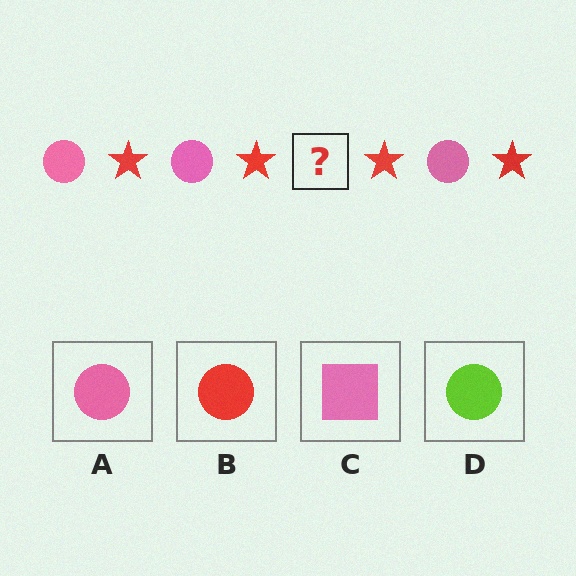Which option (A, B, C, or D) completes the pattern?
A.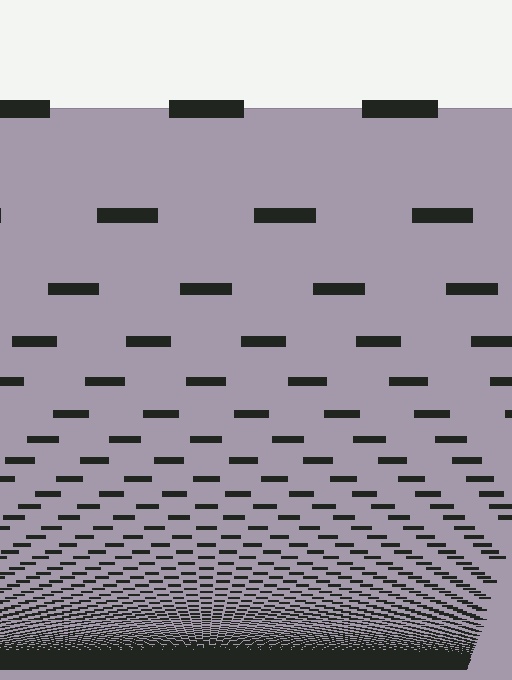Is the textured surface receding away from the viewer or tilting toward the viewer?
The surface appears to tilt toward the viewer. Texture elements get larger and sparser toward the top.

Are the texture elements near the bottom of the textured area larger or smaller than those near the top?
Smaller. The gradient is inverted — elements near the bottom are smaller and denser.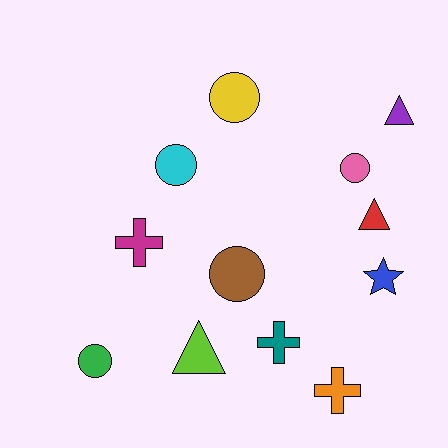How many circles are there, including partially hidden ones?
There are 5 circles.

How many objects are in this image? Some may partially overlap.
There are 12 objects.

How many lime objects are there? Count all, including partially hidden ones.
There is 1 lime object.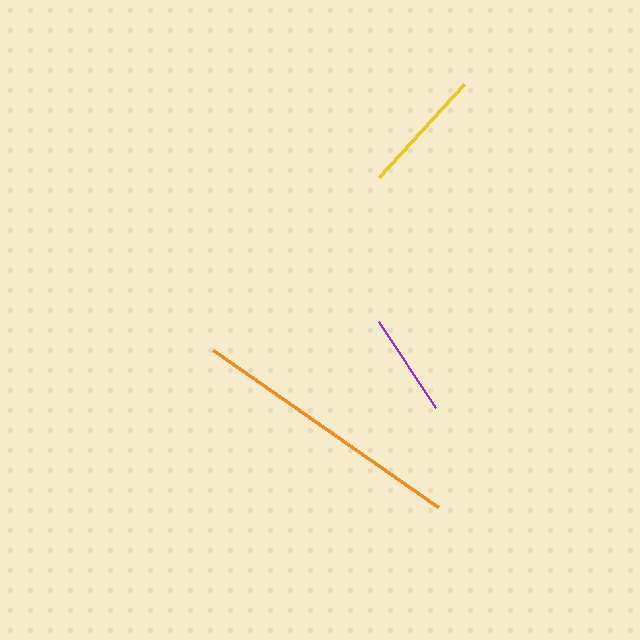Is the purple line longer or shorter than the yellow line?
The yellow line is longer than the purple line.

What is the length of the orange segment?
The orange segment is approximately 274 pixels long.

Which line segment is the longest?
The orange line is the longest at approximately 274 pixels.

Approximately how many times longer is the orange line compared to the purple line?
The orange line is approximately 2.6 times the length of the purple line.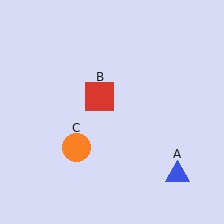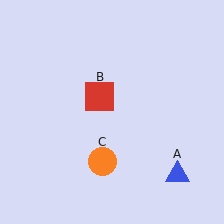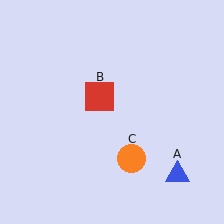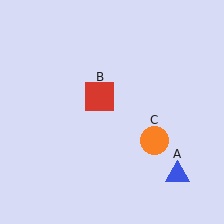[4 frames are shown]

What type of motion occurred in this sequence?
The orange circle (object C) rotated counterclockwise around the center of the scene.